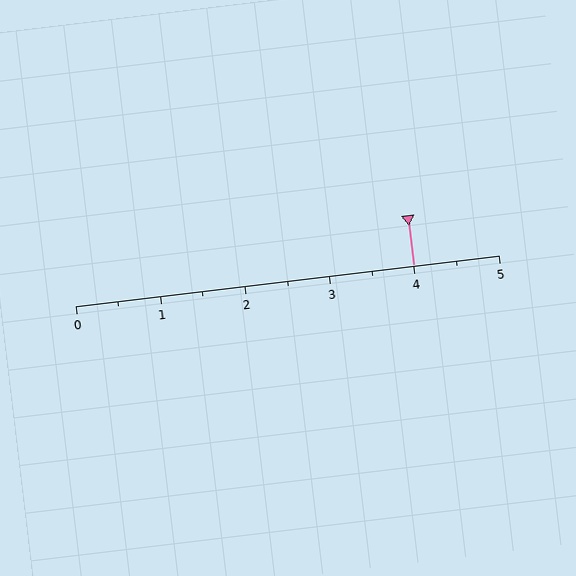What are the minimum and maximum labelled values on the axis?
The axis runs from 0 to 5.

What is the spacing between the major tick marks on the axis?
The major ticks are spaced 1 apart.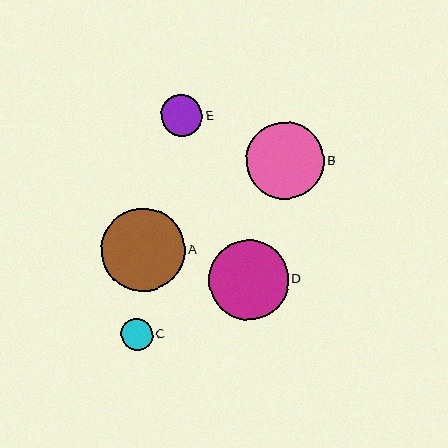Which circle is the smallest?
Circle C is the smallest with a size of approximately 32 pixels.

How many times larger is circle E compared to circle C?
Circle E is approximately 1.3 times the size of circle C.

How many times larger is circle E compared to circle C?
Circle E is approximately 1.3 times the size of circle C.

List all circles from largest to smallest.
From largest to smallest: A, D, B, E, C.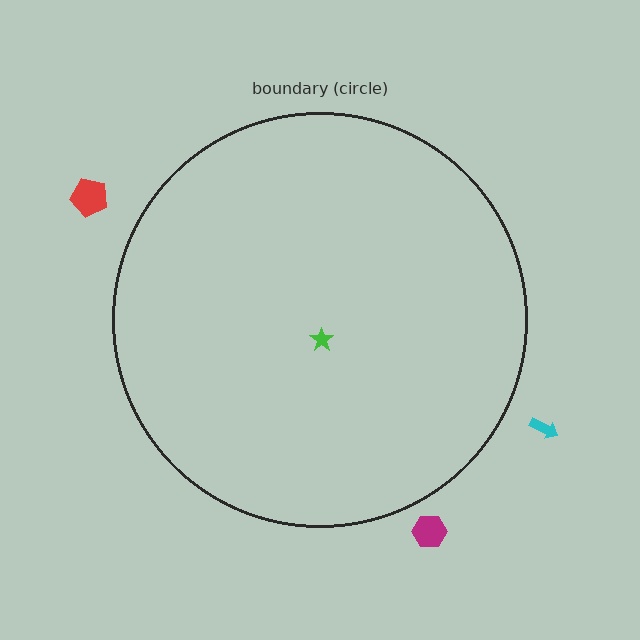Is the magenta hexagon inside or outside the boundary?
Outside.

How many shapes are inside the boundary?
1 inside, 3 outside.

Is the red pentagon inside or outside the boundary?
Outside.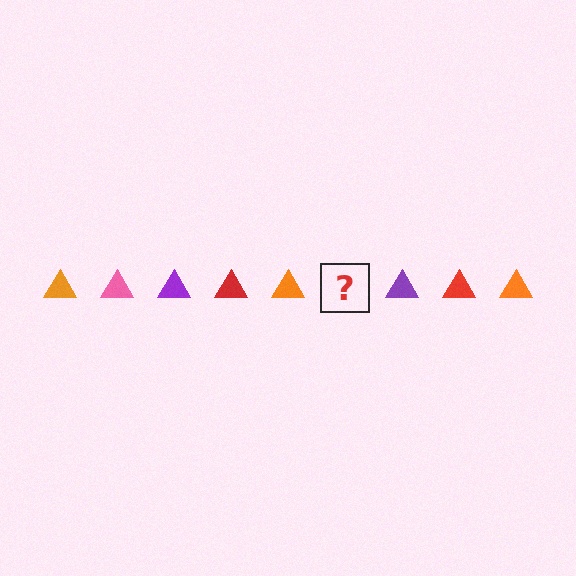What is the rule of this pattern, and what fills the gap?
The rule is that the pattern cycles through orange, pink, purple, red triangles. The gap should be filled with a pink triangle.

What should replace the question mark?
The question mark should be replaced with a pink triangle.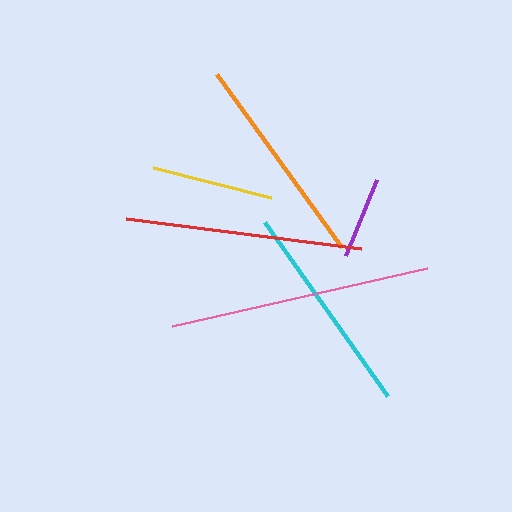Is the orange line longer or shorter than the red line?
The red line is longer than the orange line.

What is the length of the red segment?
The red segment is approximately 237 pixels long.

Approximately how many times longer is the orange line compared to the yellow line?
The orange line is approximately 1.8 times the length of the yellow line.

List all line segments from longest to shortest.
From longest to shortest: pink, red, orange, cyan, yellow, purple.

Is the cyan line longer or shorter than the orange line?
The orange line is longer than the cyan line.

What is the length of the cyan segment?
The cyan segment is approximately 212 pixels long.